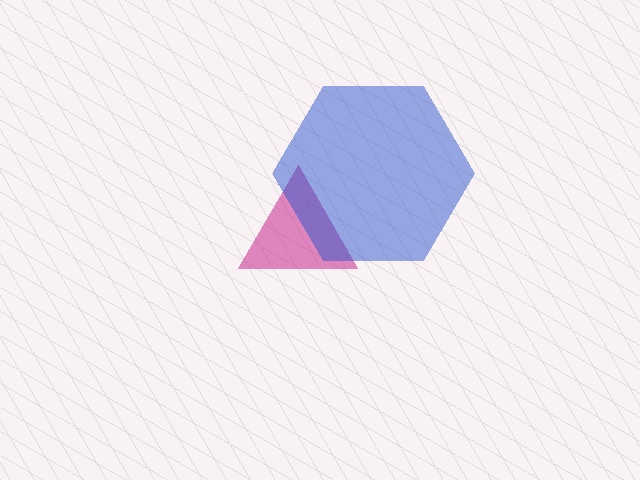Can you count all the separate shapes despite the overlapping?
Yes, there are 2 separate shapes.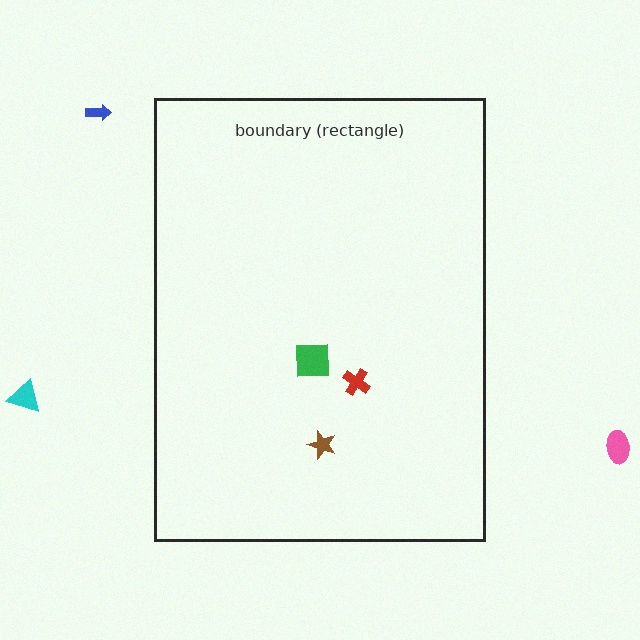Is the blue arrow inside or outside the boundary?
Outside.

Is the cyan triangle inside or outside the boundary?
Outside.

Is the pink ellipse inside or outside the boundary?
Outside.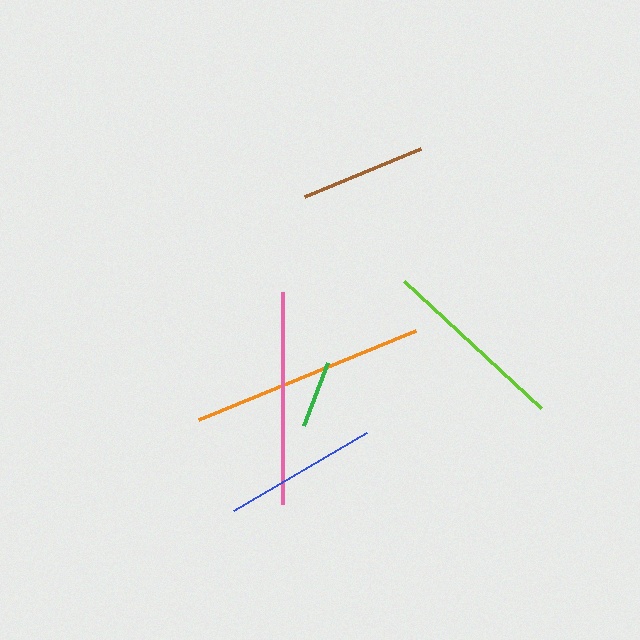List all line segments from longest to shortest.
From longest to shortest: orange, pink, lime, blue, brown, green.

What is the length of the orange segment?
The orange segment is approximately 234 pixels long.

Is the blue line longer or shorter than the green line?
The blue line is longer than the green line.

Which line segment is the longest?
The orange line is the longest at approximately 234 pixels.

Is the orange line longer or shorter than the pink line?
The orange line is longer than the pink line.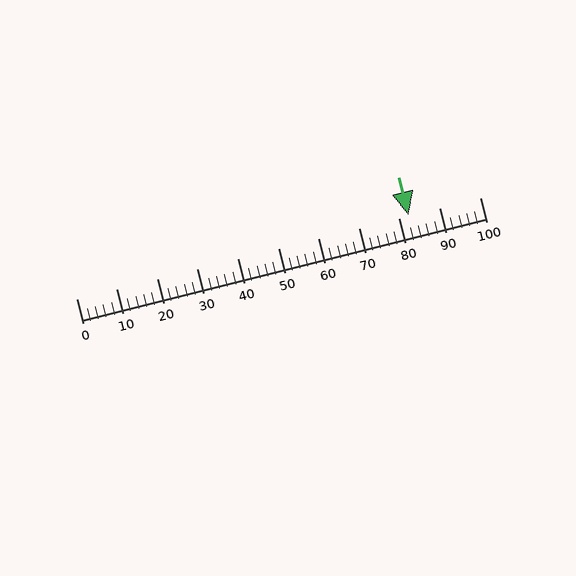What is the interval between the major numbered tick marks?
The major tick marks are spaced 10 units apart.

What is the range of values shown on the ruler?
The ruler shows values from 0 to 100.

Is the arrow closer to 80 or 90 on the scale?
The arrow is closer to 80.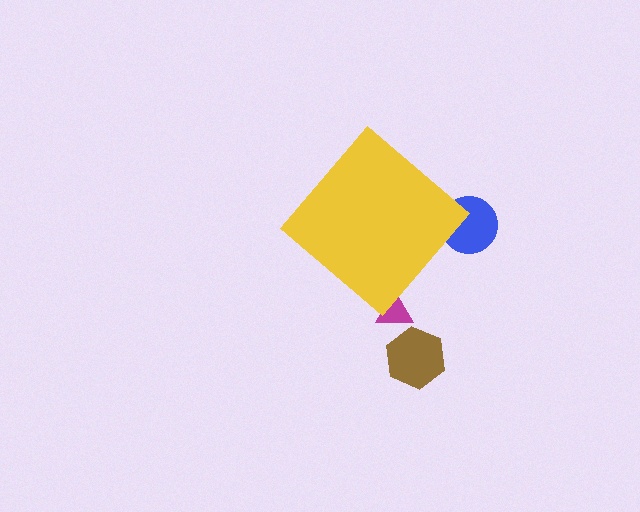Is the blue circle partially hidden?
Yes, the blue circle is partially hidden behind the yellow diamond.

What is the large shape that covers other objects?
A yellow diamond.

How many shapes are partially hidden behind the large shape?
2 shapes are partially hidden.